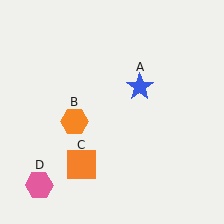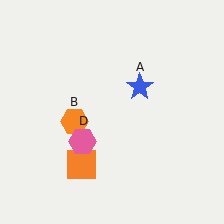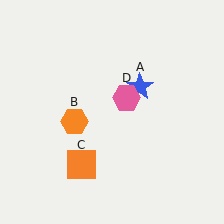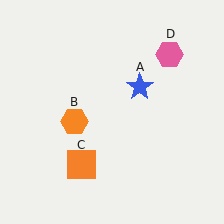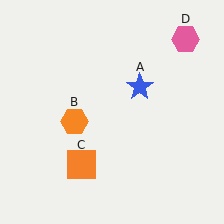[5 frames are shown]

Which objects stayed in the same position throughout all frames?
Blue star (object A) and orange hexagon (object B) and orange square (object C) remained stationary.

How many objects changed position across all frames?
1 object changed position: pink hexagon (object D).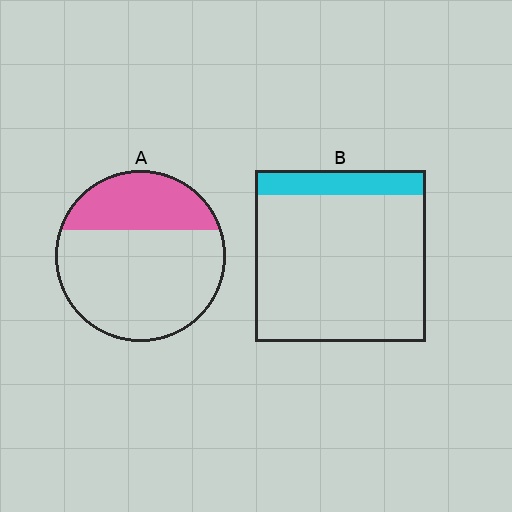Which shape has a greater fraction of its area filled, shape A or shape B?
Shape A.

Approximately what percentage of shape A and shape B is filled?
A is approximately 30% and B is approximately 15%.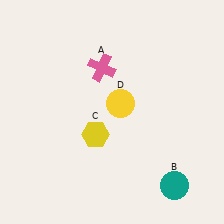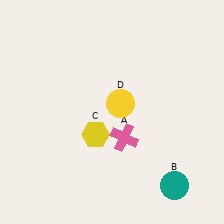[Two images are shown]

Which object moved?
The pink cross (A) moved down.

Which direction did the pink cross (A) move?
The pink cross (A) moved down.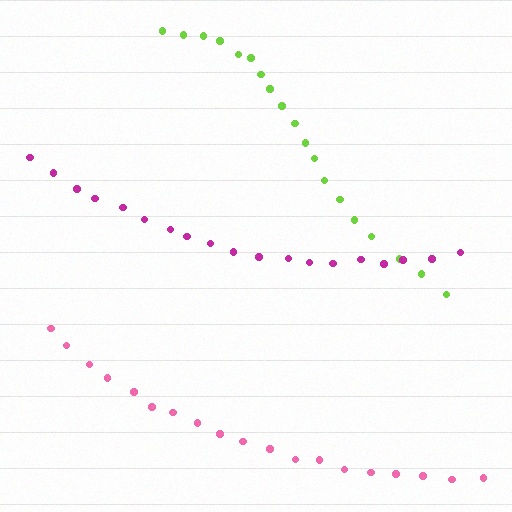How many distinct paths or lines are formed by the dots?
There are 3 distinct paths.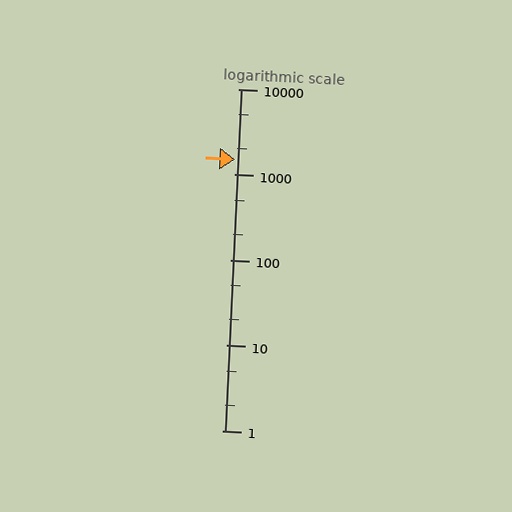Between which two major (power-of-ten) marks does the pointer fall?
The pointer is between 1000 and 10000.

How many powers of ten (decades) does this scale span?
The scale spans 4 decades, from 1 to 10000.